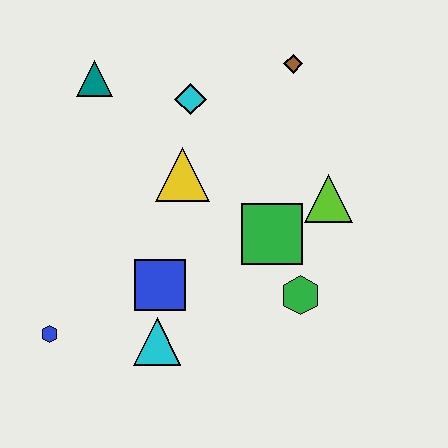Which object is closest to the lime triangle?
The green square is closest to the lime triangle.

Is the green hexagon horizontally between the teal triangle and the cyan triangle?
No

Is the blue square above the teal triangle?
No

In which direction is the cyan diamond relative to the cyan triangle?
The cyan diamond is above the cyan triangle.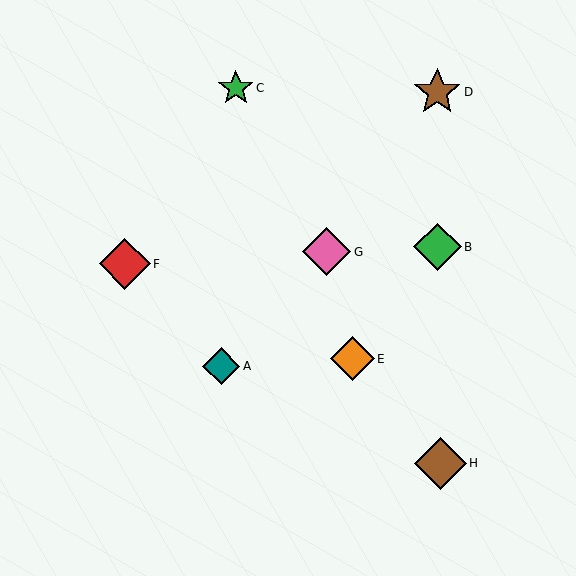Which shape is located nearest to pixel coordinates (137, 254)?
The red diamond (labeled F) at (125, 264) is nearest to that location.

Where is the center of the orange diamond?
The center of the orange diamond is at (352, 359).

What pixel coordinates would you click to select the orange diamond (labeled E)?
Click at (352, 359) to select the orange diamond E.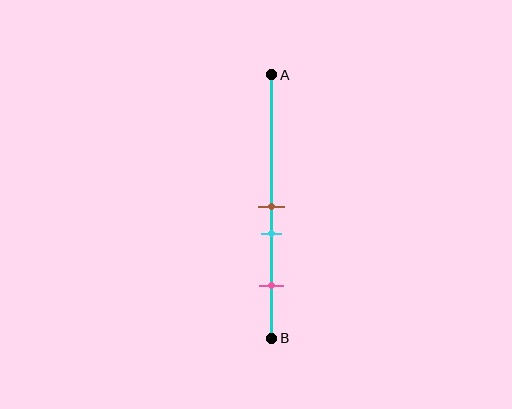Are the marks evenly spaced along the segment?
No, the marks are not evenly spaced.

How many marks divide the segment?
There are 3 marks dividing the segment.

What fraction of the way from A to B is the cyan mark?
The cyan mark is approximately 60% (0.6) of the way from A to B.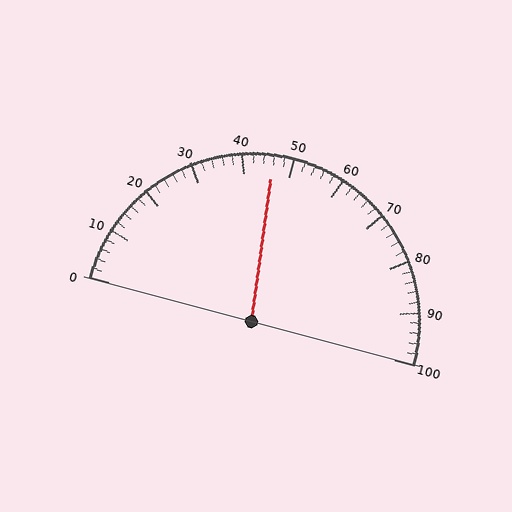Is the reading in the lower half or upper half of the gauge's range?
The reading is in the lower half of the range (0 to 100).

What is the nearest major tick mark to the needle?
The nearest major tick mark is 50.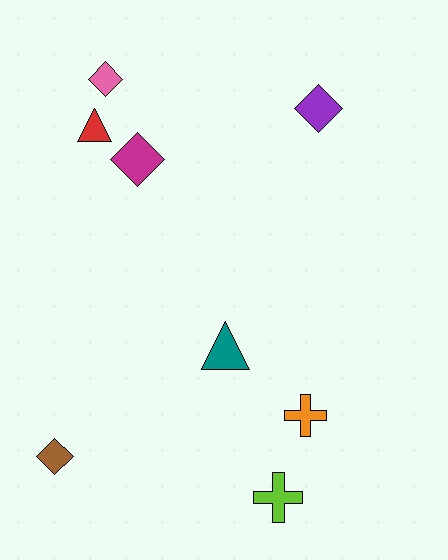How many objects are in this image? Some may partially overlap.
There are 8 objects.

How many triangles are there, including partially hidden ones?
There are 2 triangles.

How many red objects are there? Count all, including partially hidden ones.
There is 1 red object.